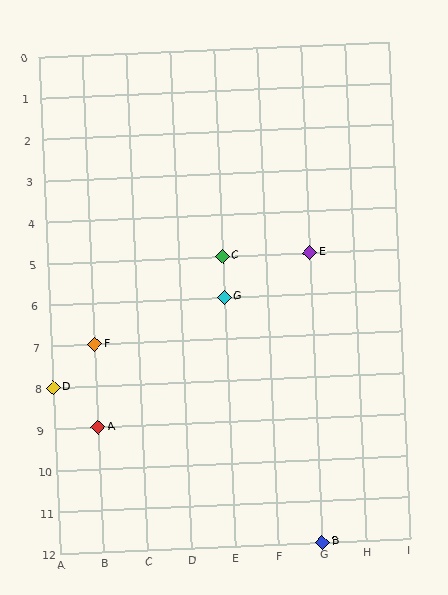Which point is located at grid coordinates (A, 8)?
Point D is at (A, 8).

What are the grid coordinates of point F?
Point F is at grid coordinates (B, 7).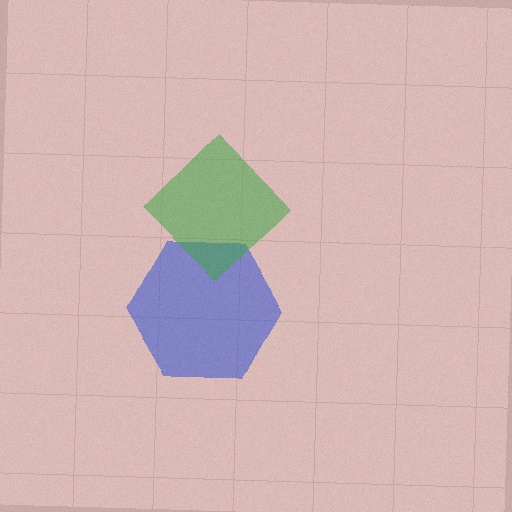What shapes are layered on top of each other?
The layered shapes are: a blue hexagon, a green diamond.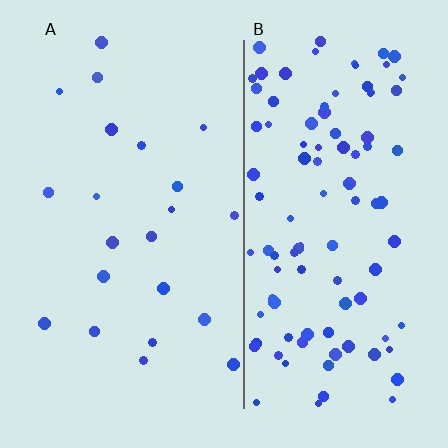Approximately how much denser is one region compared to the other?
Approximately 4.7× — region B over region A.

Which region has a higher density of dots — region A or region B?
B (the right).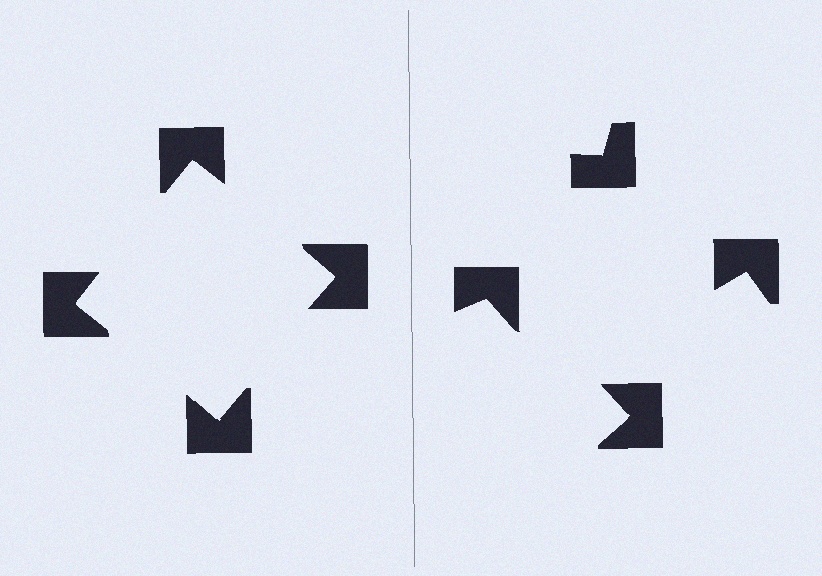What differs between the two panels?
The notched squares are positioned identically on both sides; only the wedge orientations differ. On the left they align to a square; on the right they are misaligned.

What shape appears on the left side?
An illusory square.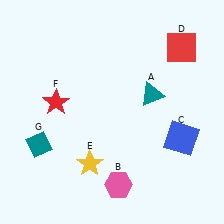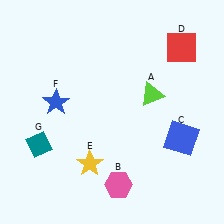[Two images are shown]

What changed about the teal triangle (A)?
In Image 1, A is teal. In Image 2, it changed to lime.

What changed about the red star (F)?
In Image 1, F is red. In Image 2, it changed to blue.